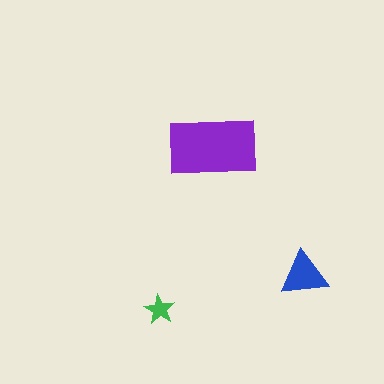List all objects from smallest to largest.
The green star, the blue triangle, the purple rectangle.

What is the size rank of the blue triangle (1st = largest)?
2nd.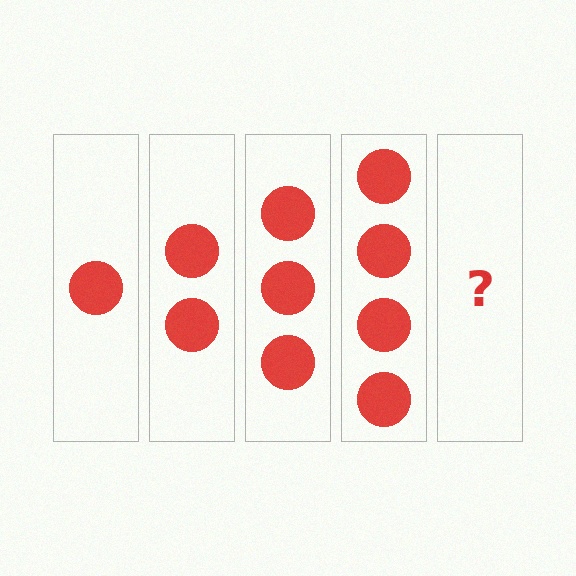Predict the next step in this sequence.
The next step is 5 circles.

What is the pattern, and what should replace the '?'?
The pattern is that each step adds one more circle. The '?' should be 5 circles.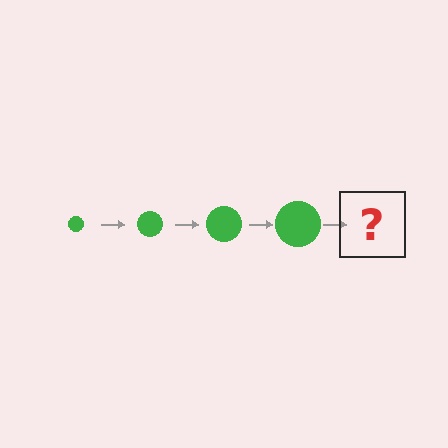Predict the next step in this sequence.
The next step is a green circle, larger than the previous one.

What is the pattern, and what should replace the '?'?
The pattern is that the circle gets progressively larger each step. The '?' should be a green circle, larger than the previous one.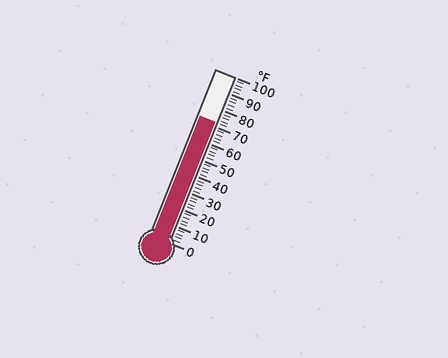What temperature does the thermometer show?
The thermometer shows approximately 72°F.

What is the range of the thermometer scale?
The thermometer scale ranges from 0°F to 100°F.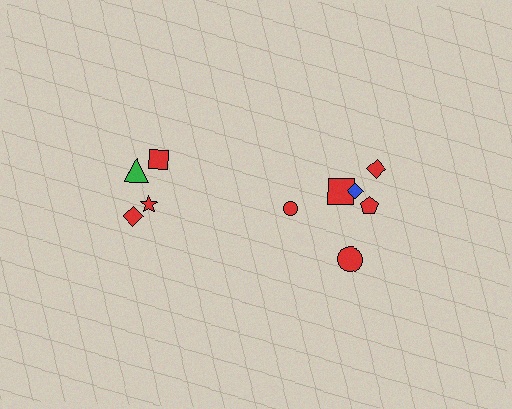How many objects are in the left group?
There are 4 objects.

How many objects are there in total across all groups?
There are 10 objects.